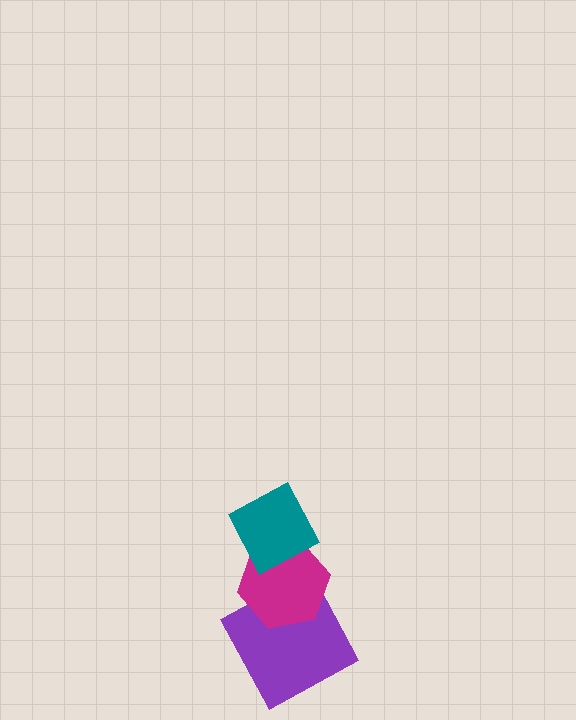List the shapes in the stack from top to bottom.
From top to bottom: the teal diamond, the magenta hexagon, the purple square.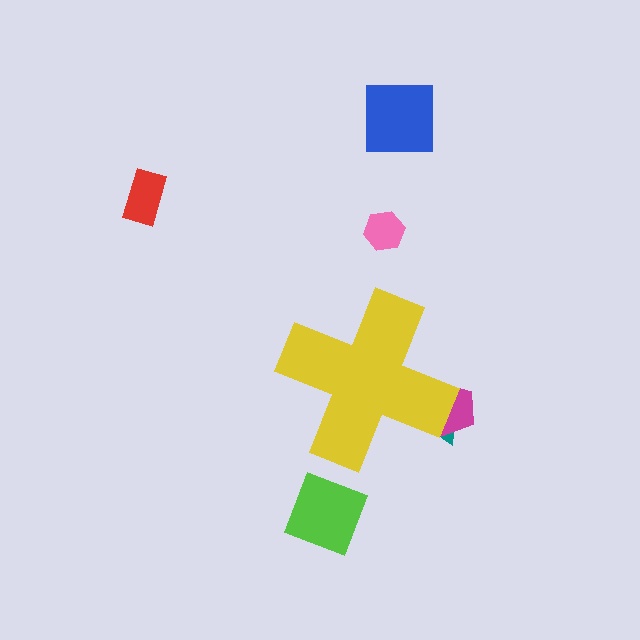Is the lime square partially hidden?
No, the lime square is fully visible.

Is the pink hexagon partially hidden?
No, the pink hexagon is fully visible.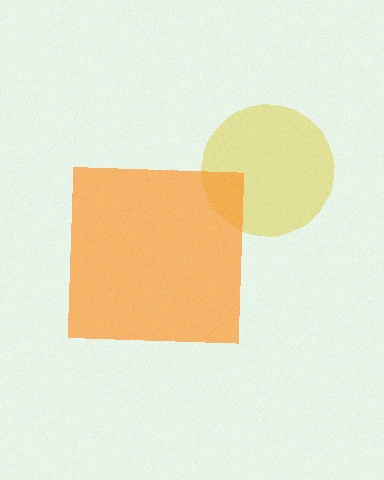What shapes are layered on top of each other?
The layered shapes are: a yellow circle, an orange square.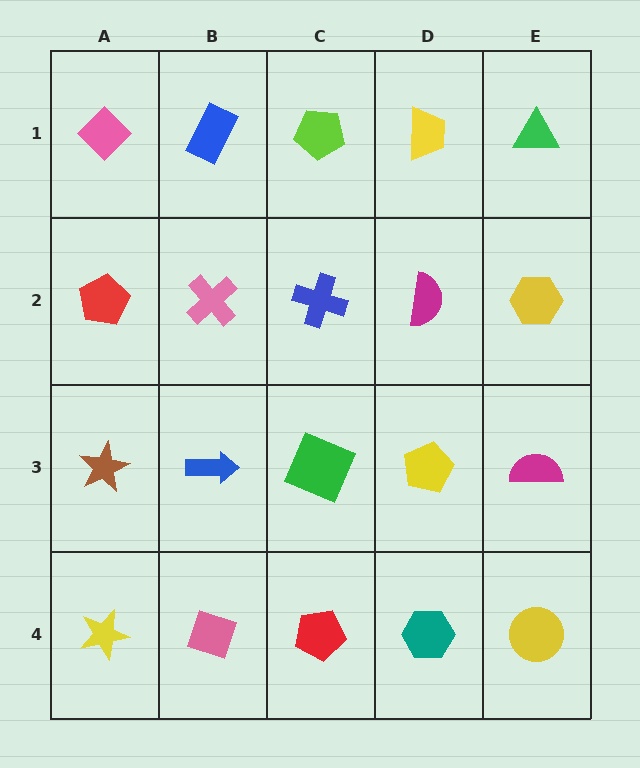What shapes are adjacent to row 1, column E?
A yellow hexagon (row 2, column E), a yellow trapezoid (row 1, column D).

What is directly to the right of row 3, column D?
A magenta semicircle.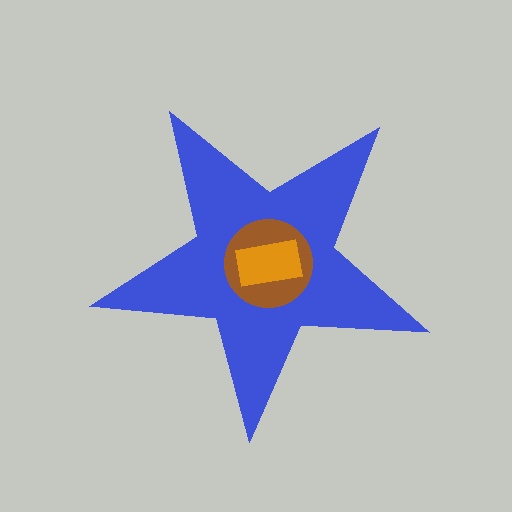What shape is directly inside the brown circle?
The orange rectangle.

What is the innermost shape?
The orange rectangle.